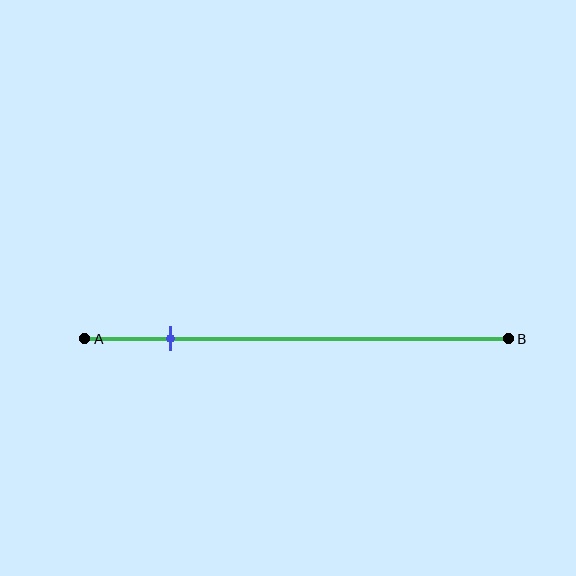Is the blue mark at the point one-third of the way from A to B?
No, the mark is at about 20% from A, not at the 33% one-third point.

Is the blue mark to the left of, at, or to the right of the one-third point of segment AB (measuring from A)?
The blue mark is to the left of the one-third point of segment AB.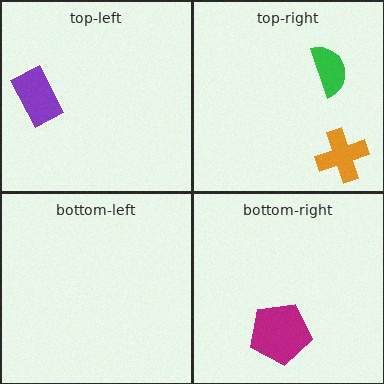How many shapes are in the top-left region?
1.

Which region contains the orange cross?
The top-right region.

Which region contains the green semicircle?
The top-right region.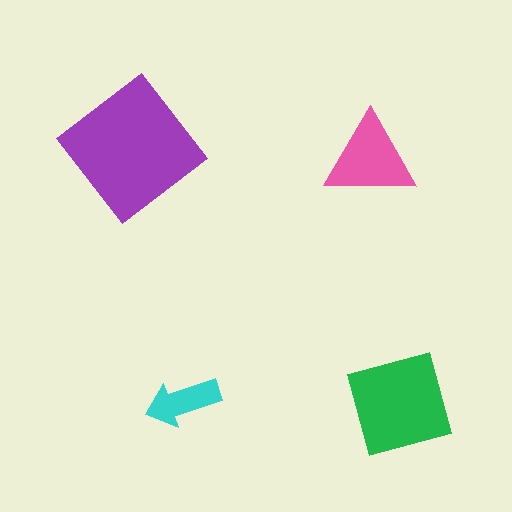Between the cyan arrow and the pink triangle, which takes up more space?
The pink triangle.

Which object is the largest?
The purple diamond.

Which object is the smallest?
The cyan arrow.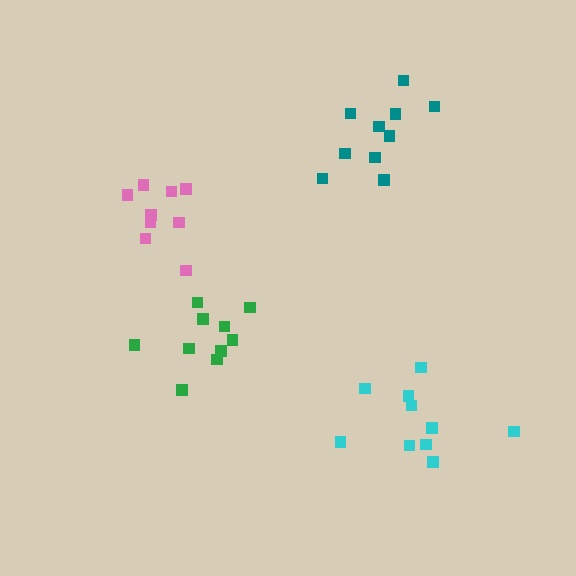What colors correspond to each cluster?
The clusters are colored: teal, cyan, green, pink.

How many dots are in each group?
Group 1: 10 dots, Group 2: 10 dots, Group 3: 10 dots, Group 4: 9 dots (39 total).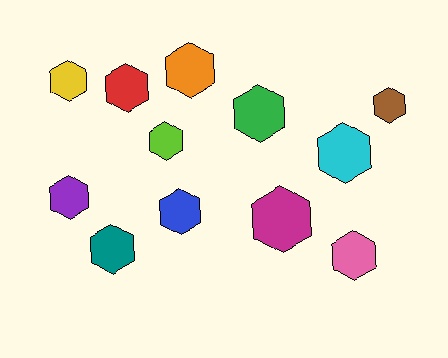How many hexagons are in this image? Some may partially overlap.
There are 12 hexagons.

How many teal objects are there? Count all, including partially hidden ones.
There is 1 teal object.